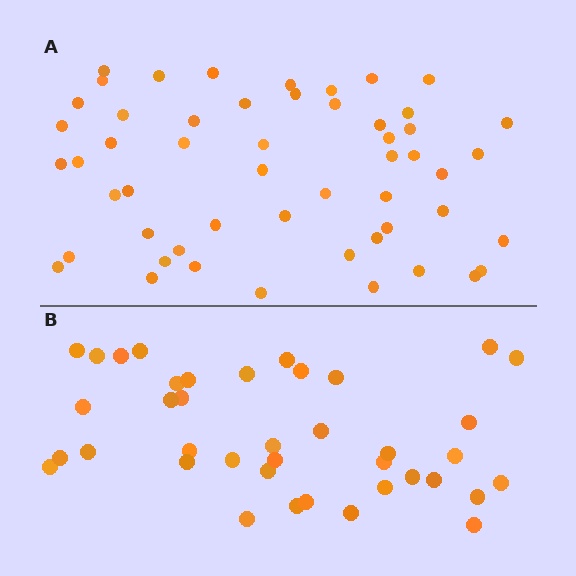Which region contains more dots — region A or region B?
Region A (the top region) has more dots.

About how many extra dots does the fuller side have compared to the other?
Region A has approximately 15 more dots than region B.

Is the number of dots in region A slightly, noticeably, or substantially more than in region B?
Region A has noticeably more, but not dramatically so. The ratio is roughly 1.4 to 1.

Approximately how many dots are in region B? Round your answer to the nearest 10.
About 40 dots. (The exact count is 39, which rounds to 40.)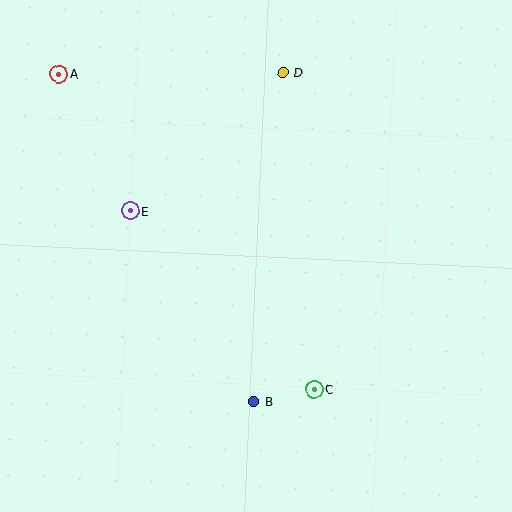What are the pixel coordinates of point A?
Point A is at (59, 74).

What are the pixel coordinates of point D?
Point D is at (283, 72).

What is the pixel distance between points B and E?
The distance between B and E is 227 pixels.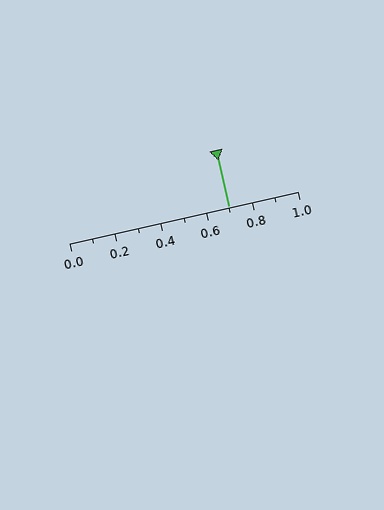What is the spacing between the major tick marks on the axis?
The major ticks are spaced 0.2 apart.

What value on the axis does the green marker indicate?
The marker indicates approximately 0.7.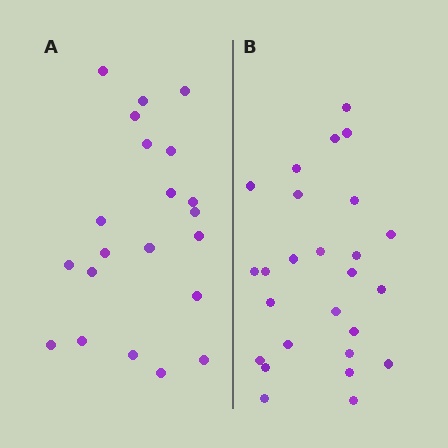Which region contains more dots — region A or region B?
Region B (the right region) has more dots.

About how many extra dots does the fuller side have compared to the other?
Region B has about 5 more dots than region A.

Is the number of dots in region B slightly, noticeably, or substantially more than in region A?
Region B has only slightly more — the two regions are fairly close. The ratio is roughly 1.2 to 1.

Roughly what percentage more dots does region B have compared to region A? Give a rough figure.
About 25% more.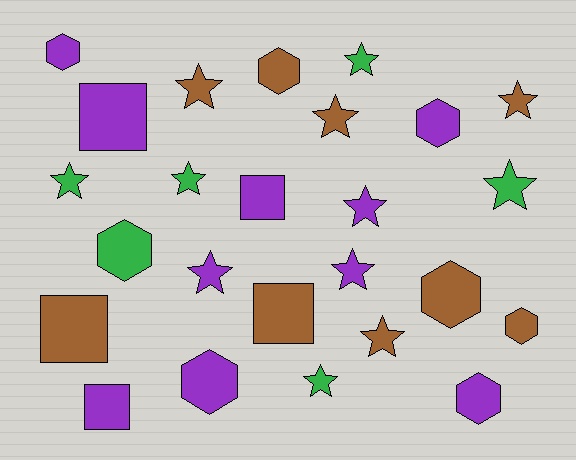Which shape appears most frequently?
Star, with 12 objects.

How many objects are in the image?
There are 25 objects.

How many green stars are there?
There are 5 green stars.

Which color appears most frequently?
Purple, with 10 objects.